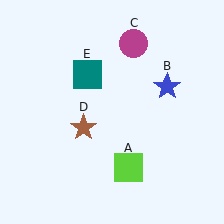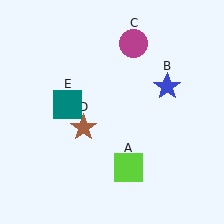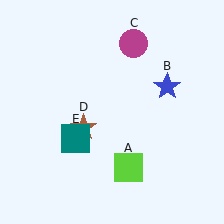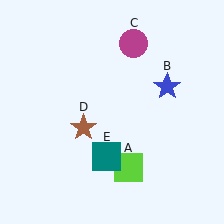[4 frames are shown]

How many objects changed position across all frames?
1 object changed position: teal square (object E).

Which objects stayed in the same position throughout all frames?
Lime square (object A) and blue star (object B) and magenta circle (object C) and brown star (object D) remained stationary.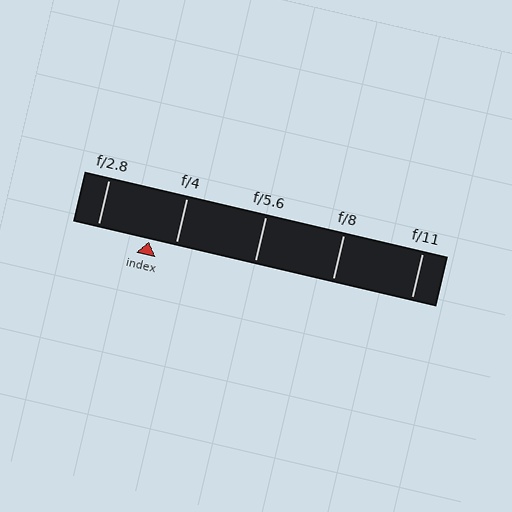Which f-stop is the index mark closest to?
The index mark is closest to f/4.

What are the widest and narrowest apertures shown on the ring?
The widest aperture shown is f/2.8 and the narrowest is f/11.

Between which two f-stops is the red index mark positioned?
The index mark is between f/2.8 and f/4.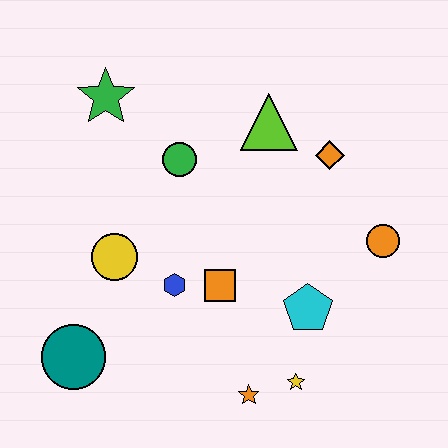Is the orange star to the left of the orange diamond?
Yes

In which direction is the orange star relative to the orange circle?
The orange star is below the orange circle.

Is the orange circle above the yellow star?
Yes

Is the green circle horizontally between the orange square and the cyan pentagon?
No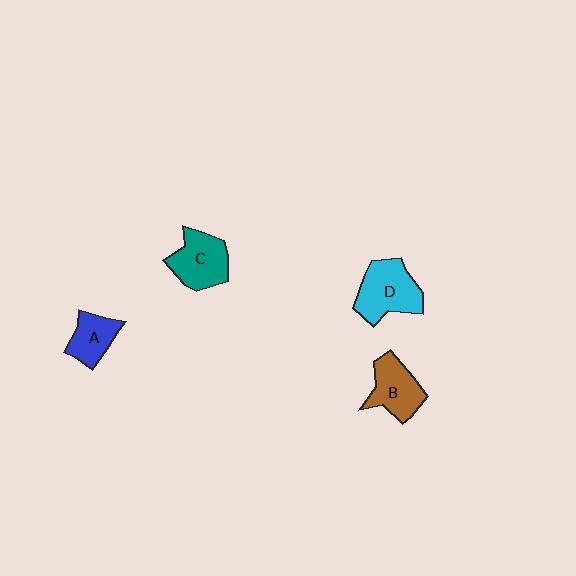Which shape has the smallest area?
Shape A (blue).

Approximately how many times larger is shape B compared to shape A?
Approximately 1.3 times.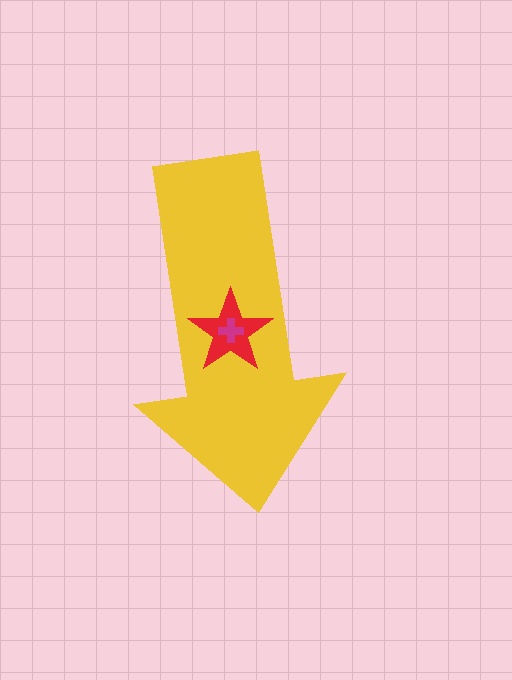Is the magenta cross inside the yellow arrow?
Yes.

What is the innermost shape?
The magenta cross.